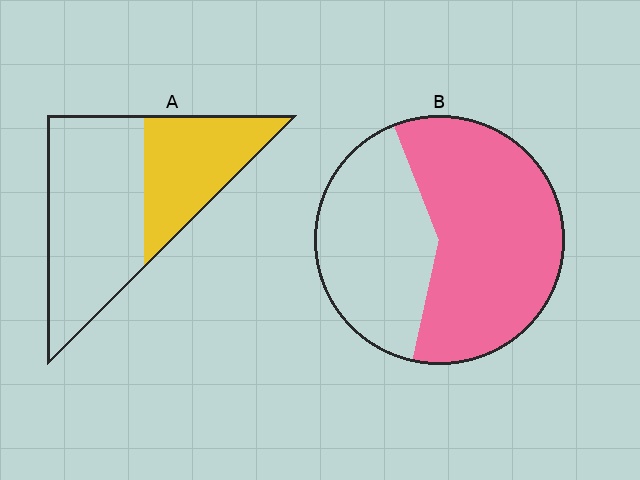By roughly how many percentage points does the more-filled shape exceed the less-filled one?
By roughly 20 percentage points (B over A).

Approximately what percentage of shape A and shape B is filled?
A is approximately 40% and B is approximately 60%.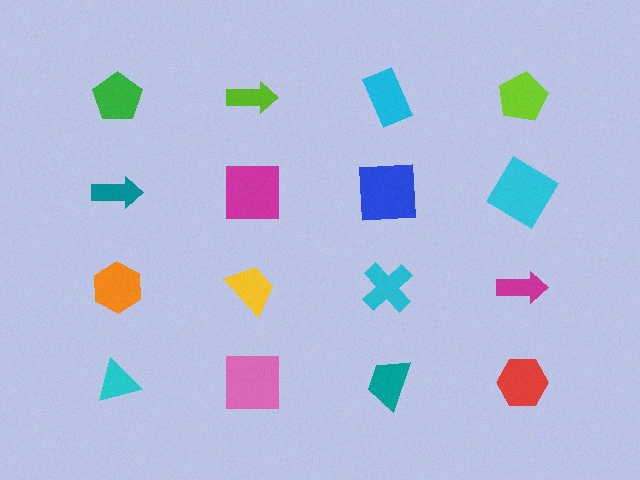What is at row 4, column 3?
A teal trapezoid.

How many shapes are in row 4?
4 shapes.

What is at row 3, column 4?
A magenta arrow.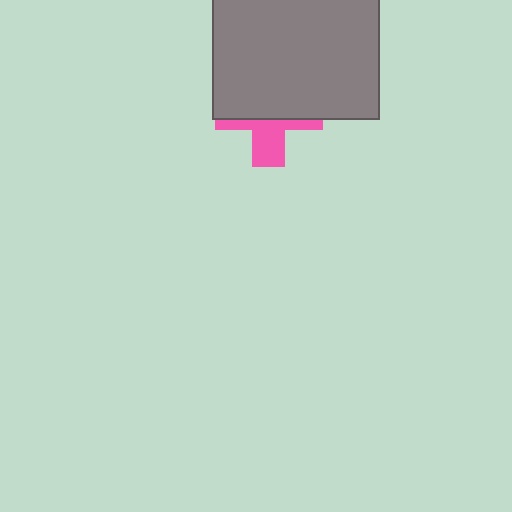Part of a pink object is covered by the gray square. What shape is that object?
It is a cross.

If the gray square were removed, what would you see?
You would see the complete pink cross.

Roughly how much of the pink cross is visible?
A small part of it is visible (roughly 39%).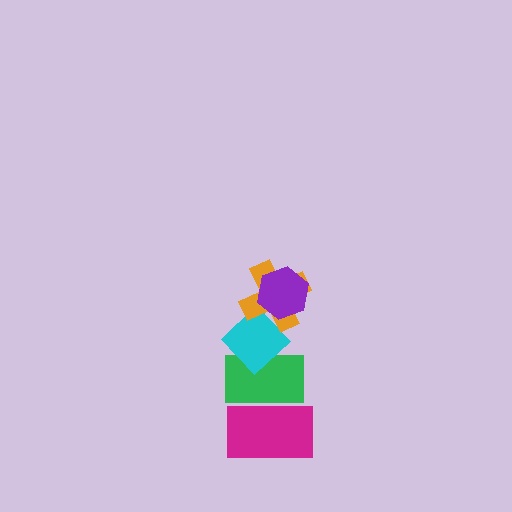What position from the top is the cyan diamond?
The cyan diamond is 3rd from the top.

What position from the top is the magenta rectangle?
The magenta rectangle is 5th from the top.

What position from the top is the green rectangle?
The green rectangle is 4th from the top.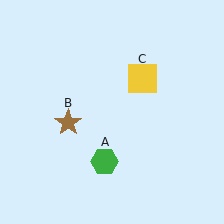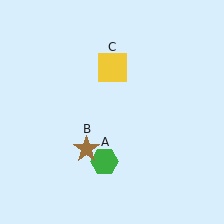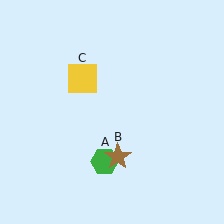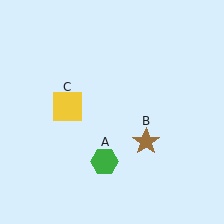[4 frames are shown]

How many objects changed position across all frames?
2 objects changed position: brown star (object B), yellow square (object C).